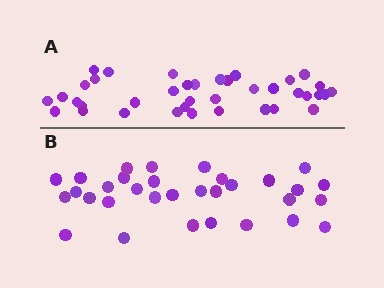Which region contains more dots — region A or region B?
Region A (the top region) has more dots.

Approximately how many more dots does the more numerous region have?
Region A has about 6 more dots than region B.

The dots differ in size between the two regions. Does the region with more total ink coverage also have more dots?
No. Region B has more total ink coverage because its dots are larger, but region A actually contains more individual dots. Total area can be misleading — the number of items is what matters here.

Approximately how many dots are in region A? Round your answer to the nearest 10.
About 40 dots. (The exact count is 38, which rounds to 40.)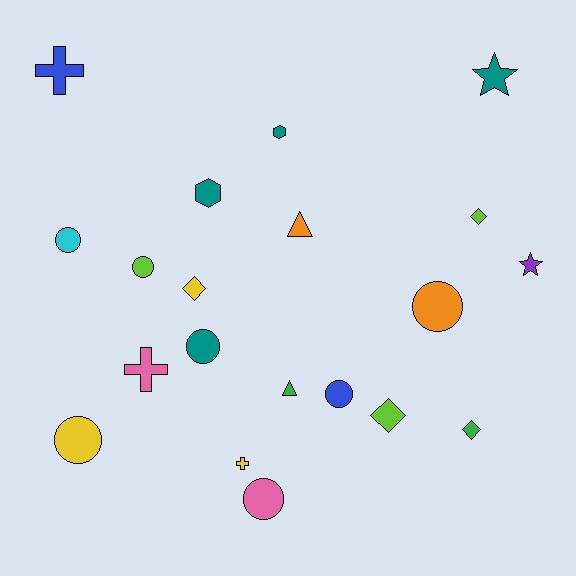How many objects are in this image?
There are 20 objects.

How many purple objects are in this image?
There is 1 purple object.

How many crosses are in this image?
There are 3 crosses.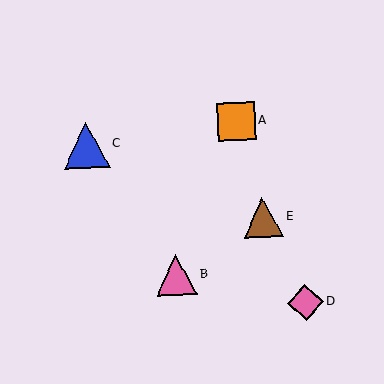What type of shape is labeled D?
Shape D is a pink diamond.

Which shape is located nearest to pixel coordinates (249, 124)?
The orange square (labeled A) at (236, 121) is nearest to that location.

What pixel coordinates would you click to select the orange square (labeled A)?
Click at (236, 121) to select the orange square A.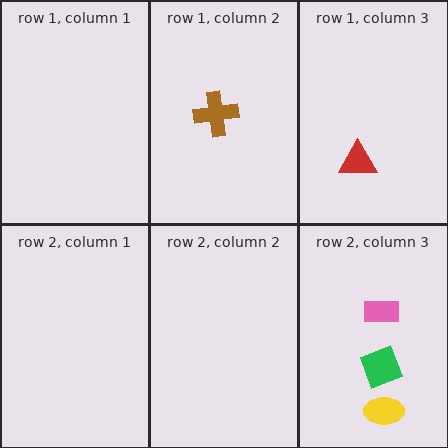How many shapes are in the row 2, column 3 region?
3.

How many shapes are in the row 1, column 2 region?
1.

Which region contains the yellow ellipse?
The row 2, column 3 region.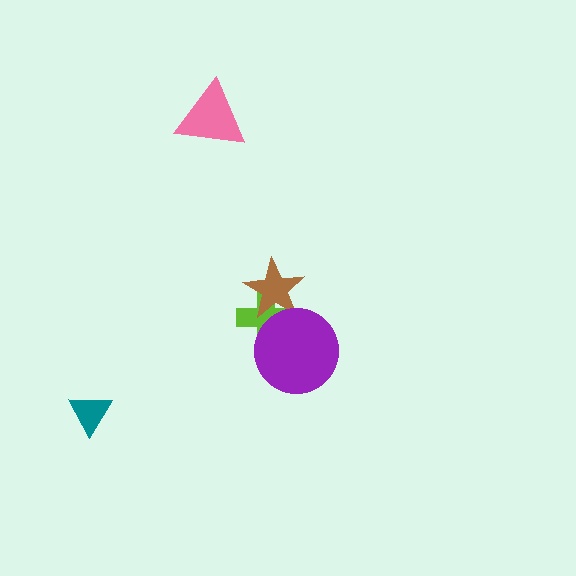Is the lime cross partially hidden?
Yes, it is partially covered by another shape.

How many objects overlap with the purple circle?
2 objects overlap with the purple circle.